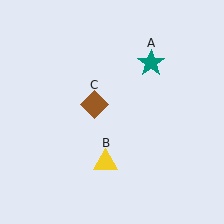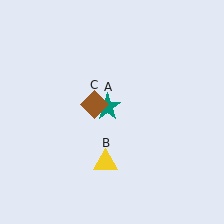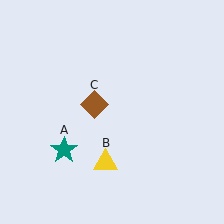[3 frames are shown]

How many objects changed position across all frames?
1 object changed position: teal star (object A).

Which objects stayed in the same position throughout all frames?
Yellow triangle (object B) and brown diamond (object C) remained stationary.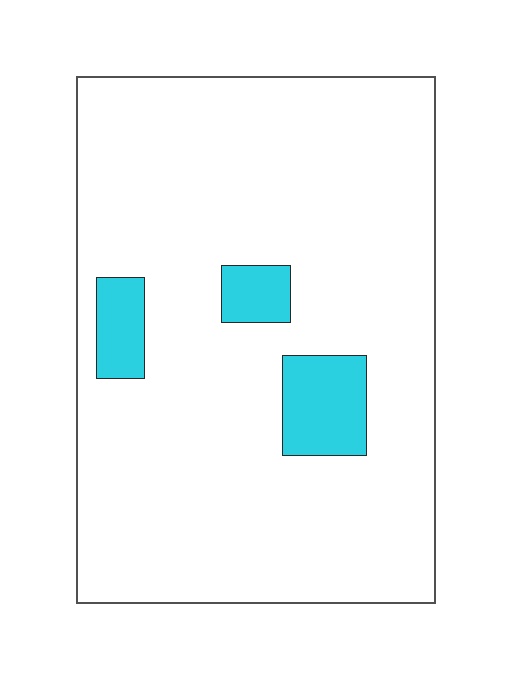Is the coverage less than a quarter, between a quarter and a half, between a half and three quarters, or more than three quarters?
Less than a quarter.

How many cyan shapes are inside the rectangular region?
3.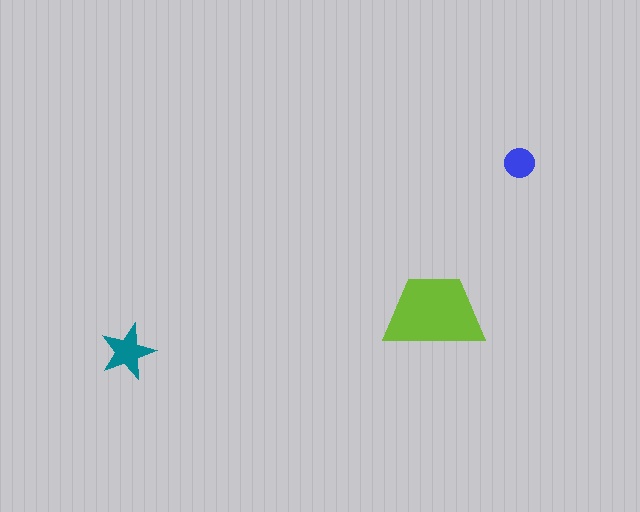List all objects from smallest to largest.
The blue circle, the teal star, the lime trapezoid.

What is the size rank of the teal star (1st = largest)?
2nd.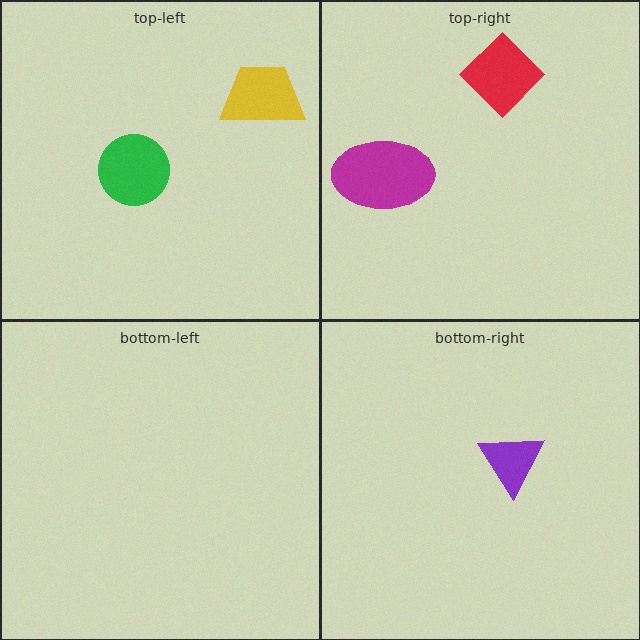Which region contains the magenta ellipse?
The top-right region.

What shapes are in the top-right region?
The magenta ellipse, the red diamond.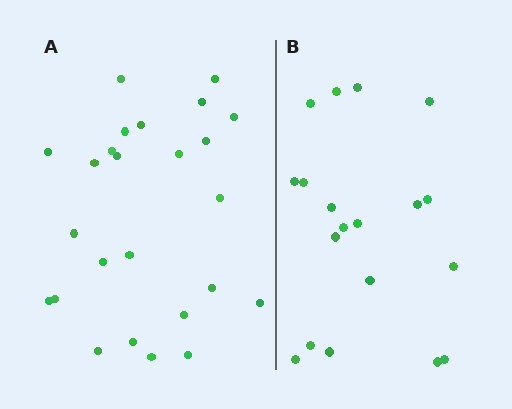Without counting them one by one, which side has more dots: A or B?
Region A (the left region) has more dots.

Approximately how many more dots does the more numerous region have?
Region A has about 6 more dots than region B.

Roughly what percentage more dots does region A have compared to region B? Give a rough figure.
About 30% more.